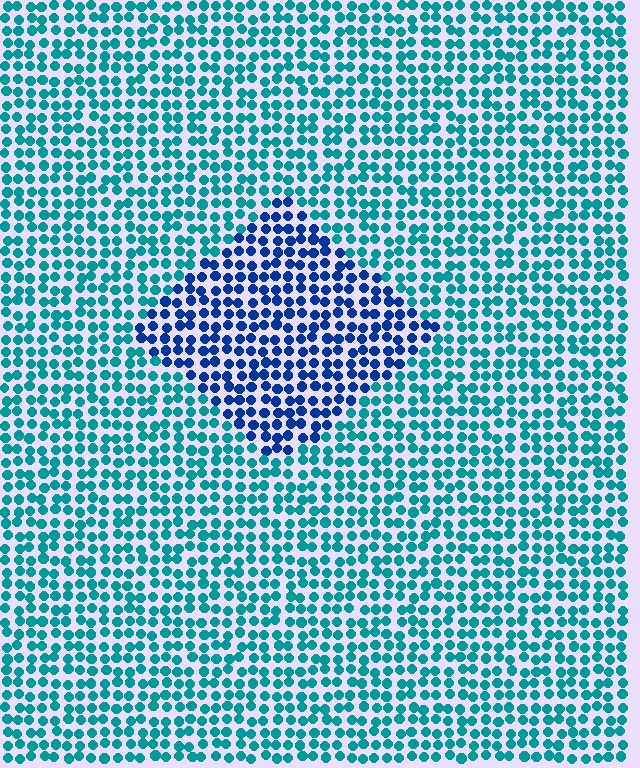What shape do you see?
I see a diamond.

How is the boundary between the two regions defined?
The boundary is defined purely by a slight shift in hue (about 40 degrees). Spacing, size, and orientation are identical on both sides.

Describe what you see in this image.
The image is filled with small teal elements in a uniform arrangement. A diamond-shaped region is visible where the elements are tinted to a slightly different hue, forming a subtle color boundary.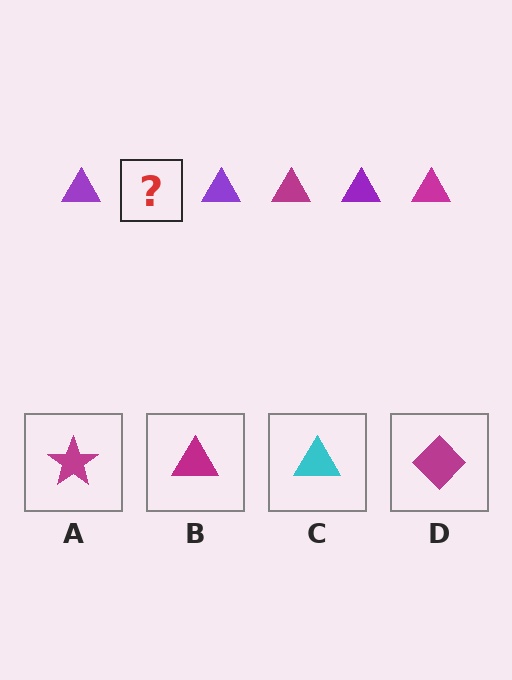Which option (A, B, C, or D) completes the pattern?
B.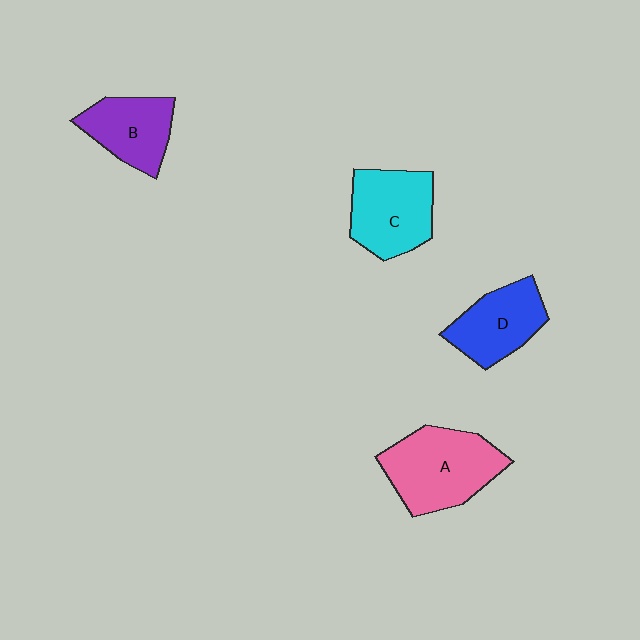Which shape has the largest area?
Shape A (pink).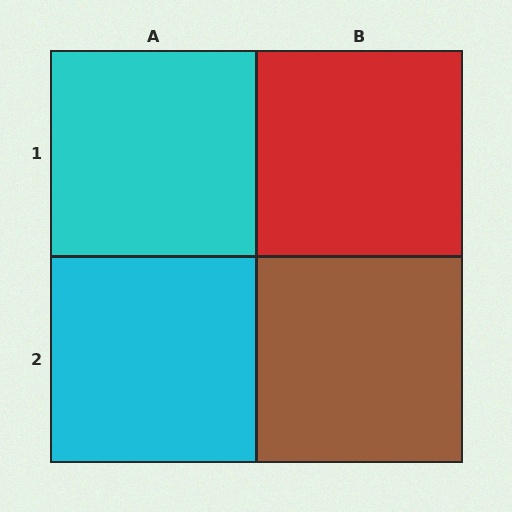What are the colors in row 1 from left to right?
Cyan, red.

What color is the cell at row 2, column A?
Cyan.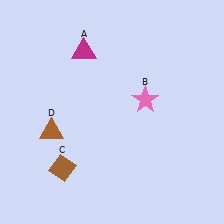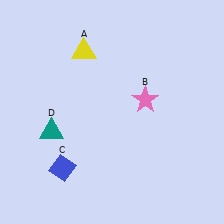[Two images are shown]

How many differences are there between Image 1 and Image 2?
There are 3 differences between the two images.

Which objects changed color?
A changed from magenta to yellow. C changed from brown to blue. D changed from brown to teal.